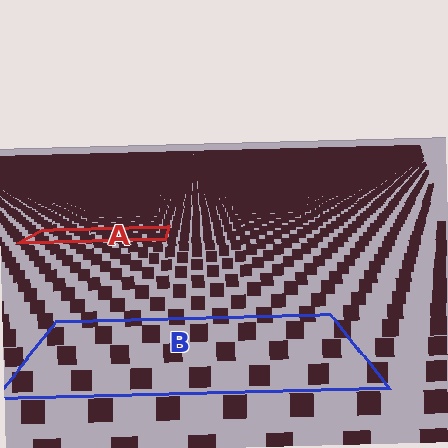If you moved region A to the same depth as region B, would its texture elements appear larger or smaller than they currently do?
They would appear larger. At a closer depth, the same texture elements are projected at a bigger on-screen size.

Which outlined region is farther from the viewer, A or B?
Region A is farther from the viewer — the texture elements inside it appear smaller and more densely packed.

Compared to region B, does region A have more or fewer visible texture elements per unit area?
Region A has more texture elements per unit area — they are packed more densely because it is farther away.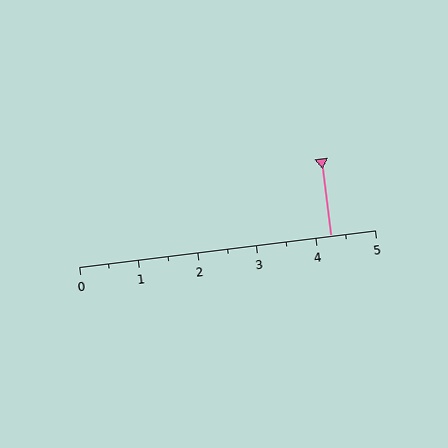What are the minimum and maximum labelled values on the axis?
The axis runs from 0 to 5.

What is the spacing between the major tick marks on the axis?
The major ticks are spaced 1 apart.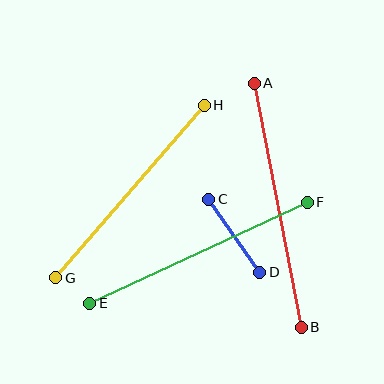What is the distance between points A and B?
The distance is approximately 249 pixels.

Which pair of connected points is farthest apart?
Points A and B are farthest apart.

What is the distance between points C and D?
The distance is approximately 89 pixels.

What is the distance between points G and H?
The distance is approximately 228 pixels.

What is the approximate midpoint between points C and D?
The midpoint is at approximately (234, 236) pixels.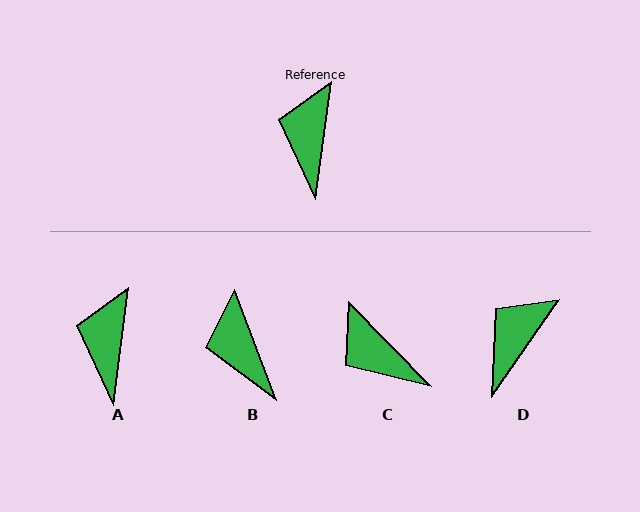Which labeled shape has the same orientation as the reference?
A.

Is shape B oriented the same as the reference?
No, it is off by about 29 degrees.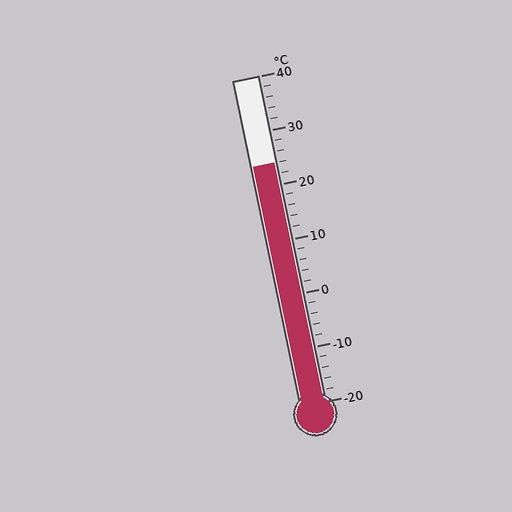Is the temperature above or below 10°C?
The temperature is above 10°C.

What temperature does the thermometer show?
The thermometer shows approximately 24°C.